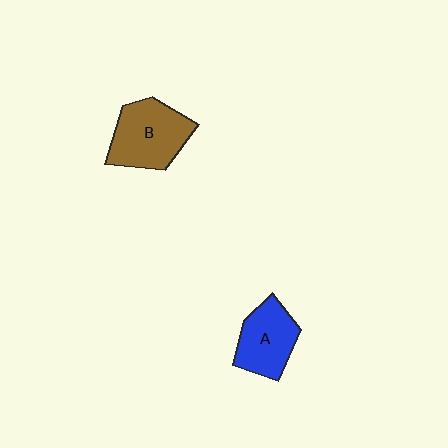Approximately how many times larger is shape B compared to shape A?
Approximately 1.2 times.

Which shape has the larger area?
Shape B (brown).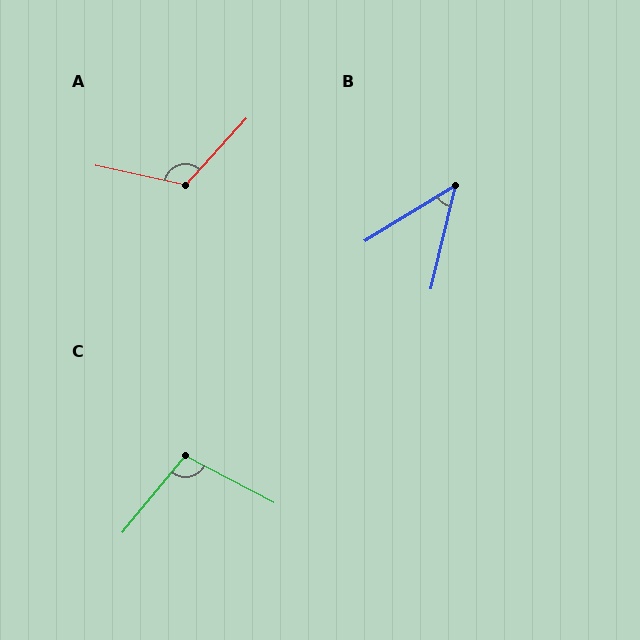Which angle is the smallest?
B, at approximately 45 degrees.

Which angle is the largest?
A, at approximately 120 degrees.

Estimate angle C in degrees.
Approximately 101 degrees.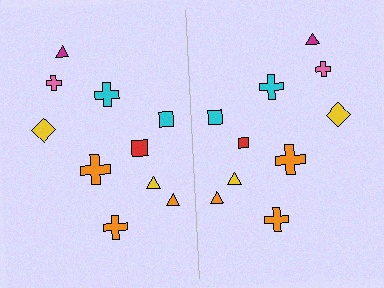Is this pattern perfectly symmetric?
No, the pattern is not perfectly symmetric. The red square on the right side has a different size than its mirror counterpart.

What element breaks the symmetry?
The red square on the right side has a different size than its mirror counterpart.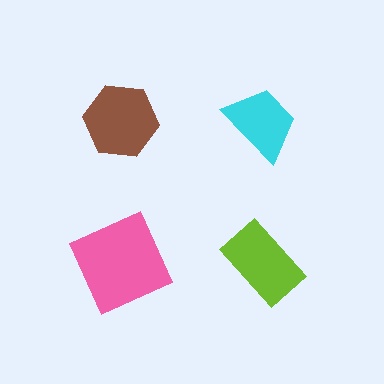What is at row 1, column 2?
A cyan trapezoid.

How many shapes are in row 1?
2 shapes.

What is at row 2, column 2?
A lime rectangle.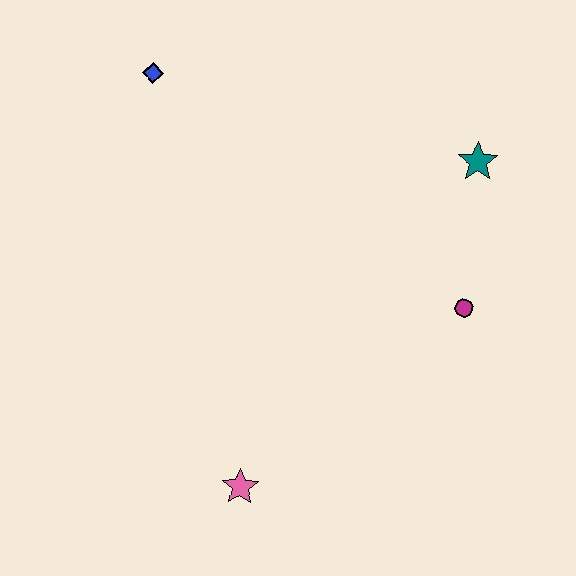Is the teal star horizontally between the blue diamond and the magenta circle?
No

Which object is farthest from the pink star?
The blue diamond is farthest from the pink star.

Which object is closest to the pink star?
The magenta circle is closest to the pink star.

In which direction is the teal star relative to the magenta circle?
The teal star is above the magenta circle.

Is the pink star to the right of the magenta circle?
No